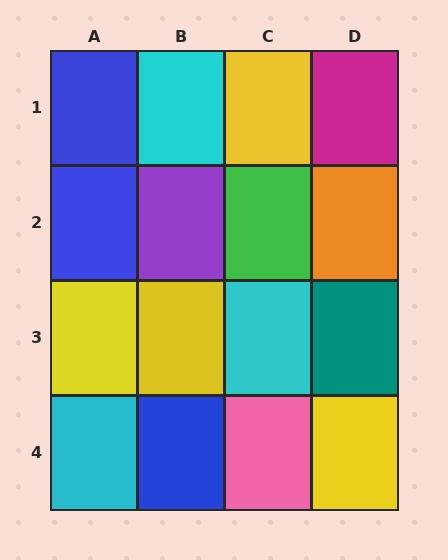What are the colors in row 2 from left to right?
Blue, purple, green, orange.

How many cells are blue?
3 cells are blue.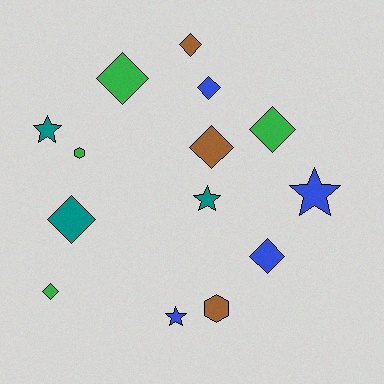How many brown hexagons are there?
There is 1 brown hexagon.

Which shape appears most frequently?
Diamond, with 8 objects.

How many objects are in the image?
There are 14 objects.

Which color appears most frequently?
Green, with 4 objects.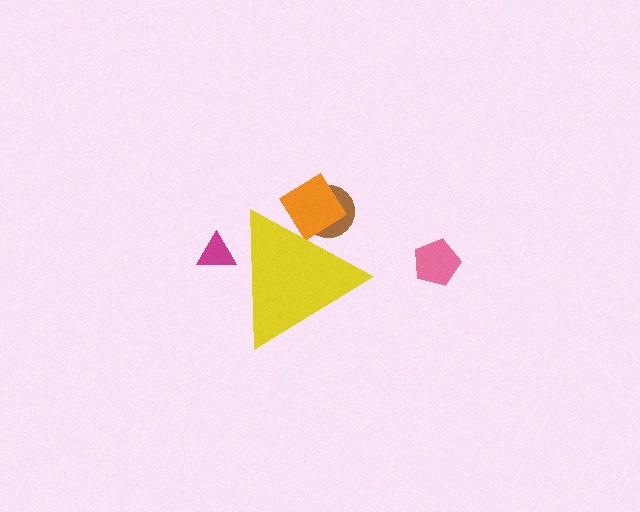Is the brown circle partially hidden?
Yes, the brown circle is partially hidden behind the yellow triangle.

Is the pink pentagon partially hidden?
No, the pink pentagon is fully visible.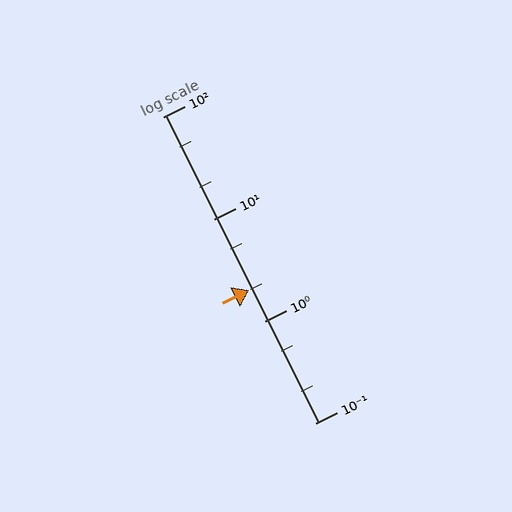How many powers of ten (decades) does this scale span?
The scale spans 3 decades, from 0.1 to 100.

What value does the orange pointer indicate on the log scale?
The pointer indicates approximately 2.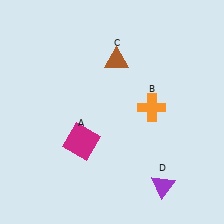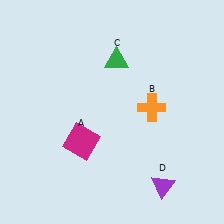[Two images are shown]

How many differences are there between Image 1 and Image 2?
There is 1 difference between the two images.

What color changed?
The triangle (C) changed from brown in Image 1 to green in Image 2.